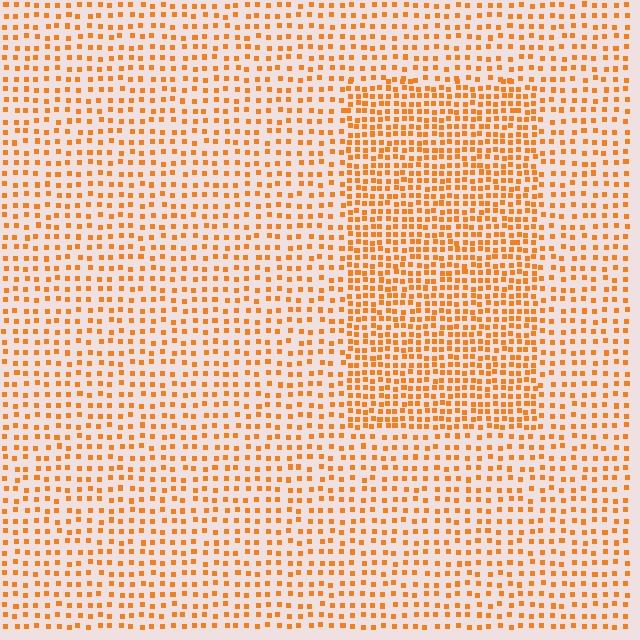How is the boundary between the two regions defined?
The boundary is defined by a change in element density (approximately 1.9x ratio). All elements are the same color, size, and shape.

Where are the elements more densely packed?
The elements are more densely packed inside the rectangle boundary.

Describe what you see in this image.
The image contains small orange elements arranged at two different densities. A rectangle-shaped region is visible where the elements are more densely packed than the surrounding area.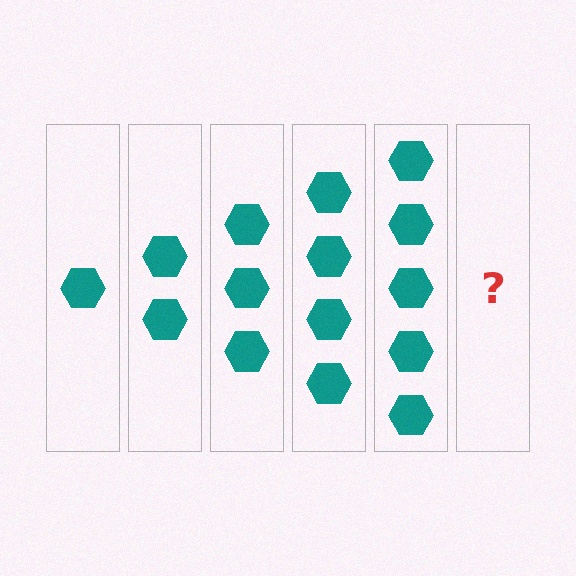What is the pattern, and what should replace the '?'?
The pattern is that each step adds one more hexagon. The '?' should be 6 hexagons.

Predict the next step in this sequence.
The next step is 6 hexagons.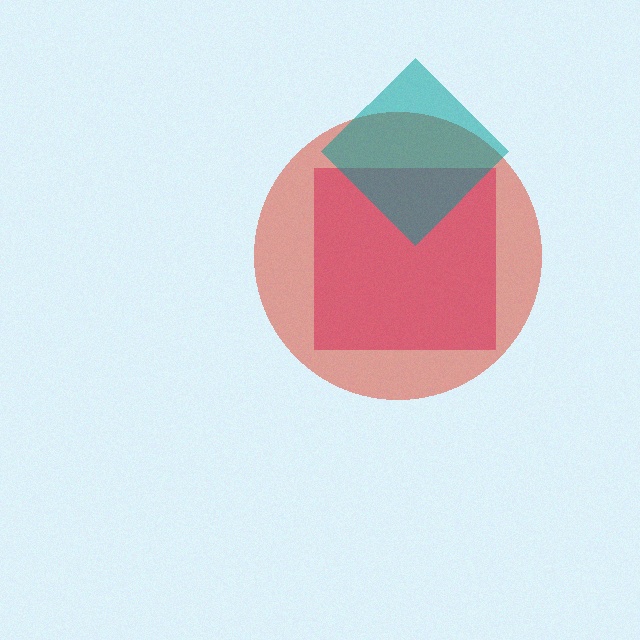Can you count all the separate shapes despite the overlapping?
Yes, there are 3 separate shapes.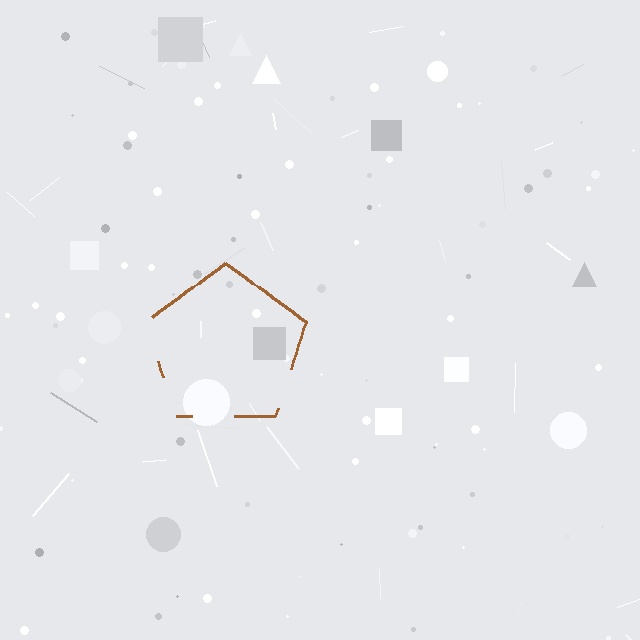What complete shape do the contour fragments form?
The contour fragments form a pentagon.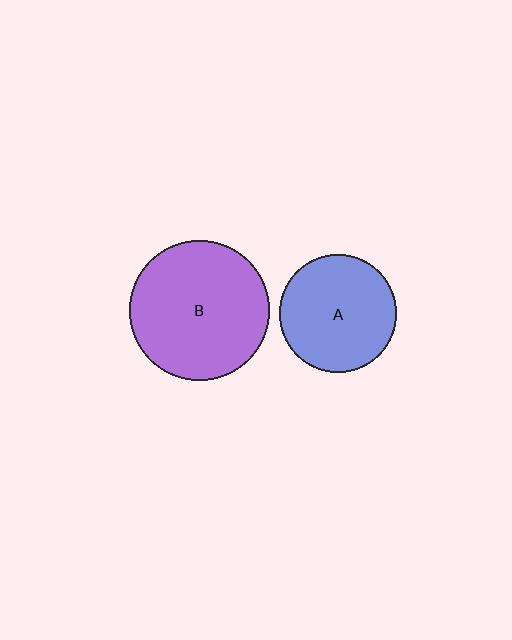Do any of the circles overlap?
No, none of the circles overlap.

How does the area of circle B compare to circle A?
Approximately 1.4 times.